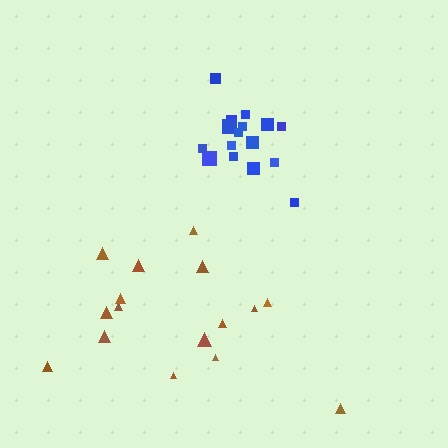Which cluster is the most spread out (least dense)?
Brown.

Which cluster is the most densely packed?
Blue.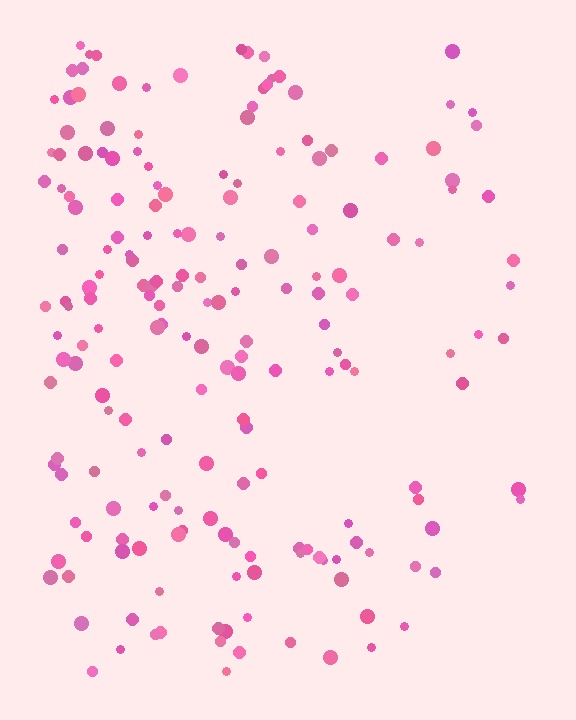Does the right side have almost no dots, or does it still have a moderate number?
Still a moderate number, just noticeably fewer than the left.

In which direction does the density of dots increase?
From right to left, with the left side densest.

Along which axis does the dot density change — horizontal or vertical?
Horizontal.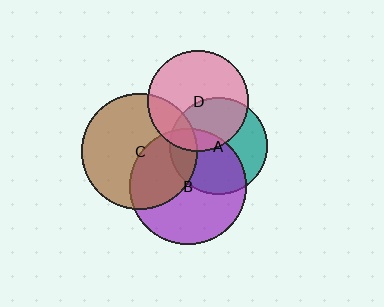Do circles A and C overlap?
Yes.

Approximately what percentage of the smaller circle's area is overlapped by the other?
Approximately 20%.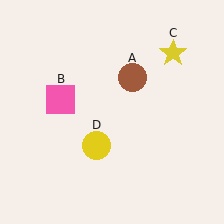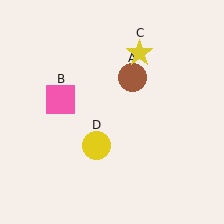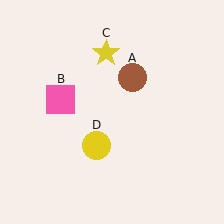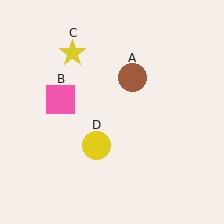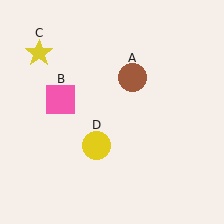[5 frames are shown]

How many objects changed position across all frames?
1 object changed position: yellow star (object C).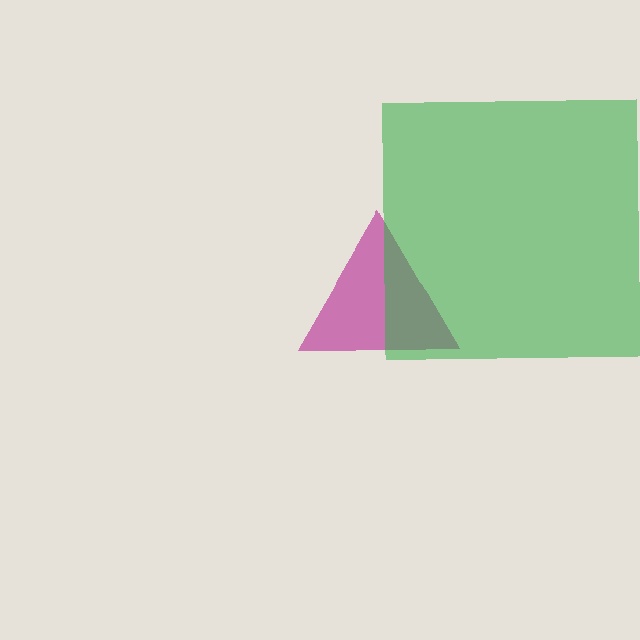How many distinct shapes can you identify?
There are 2 distinct shapes: a magenta triangle, a green square.